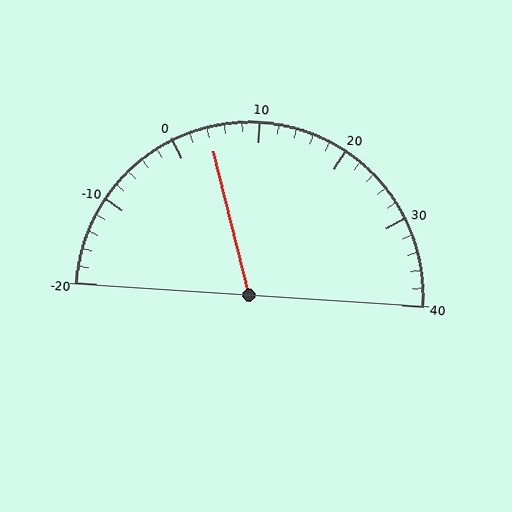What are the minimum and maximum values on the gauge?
The gauge ranges from -20 to 40.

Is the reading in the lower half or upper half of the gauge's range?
The reading is in the lower half of the range (-20 to 40).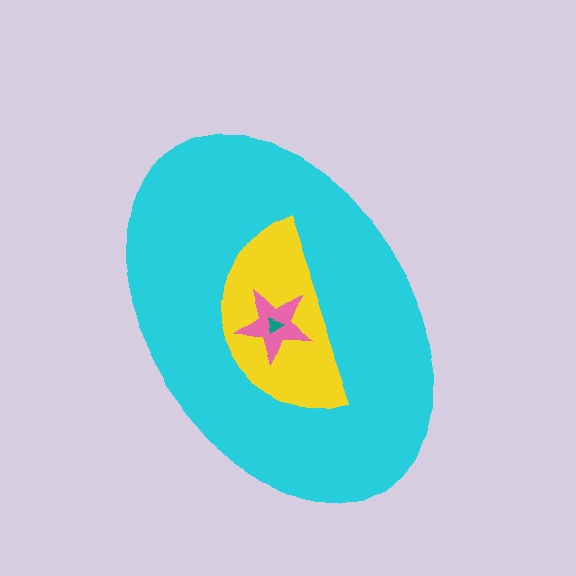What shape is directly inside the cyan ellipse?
The yellow semicircle.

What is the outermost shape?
The cyan ellipse.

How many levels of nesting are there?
4.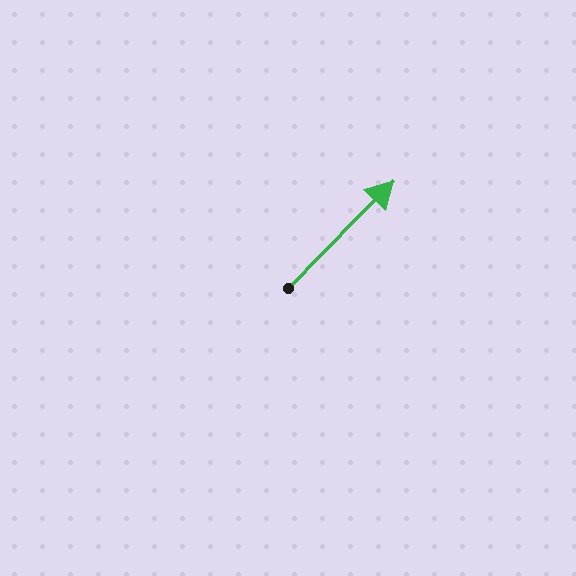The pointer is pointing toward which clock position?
Roughly 1 o'clock.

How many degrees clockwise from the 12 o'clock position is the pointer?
Approximately 45 degrees.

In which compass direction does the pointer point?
Northeast.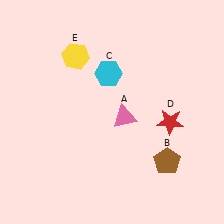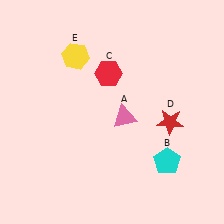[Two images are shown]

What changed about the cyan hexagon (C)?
In Image 1, C is cyan. In Image 2, it changed to red.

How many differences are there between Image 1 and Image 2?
There are 2 differences between the two images.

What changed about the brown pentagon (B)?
In Image 1, B is brown. In Image 2, it changed to cyan.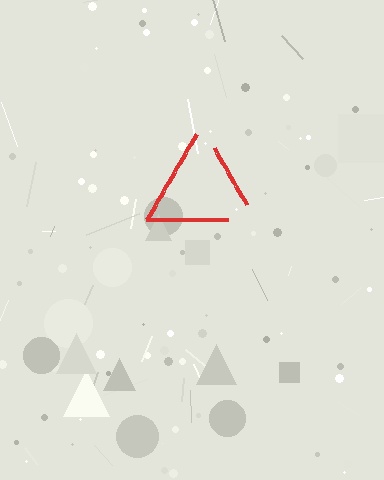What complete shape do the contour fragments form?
The contour fragments form a triangle.